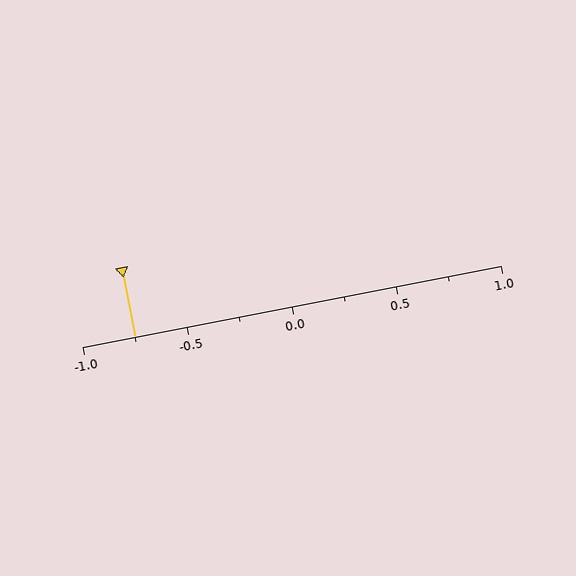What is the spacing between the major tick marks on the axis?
The major ticks are spaced 0.5 apart.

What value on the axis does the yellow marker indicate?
The marker indicates approximately -0.75.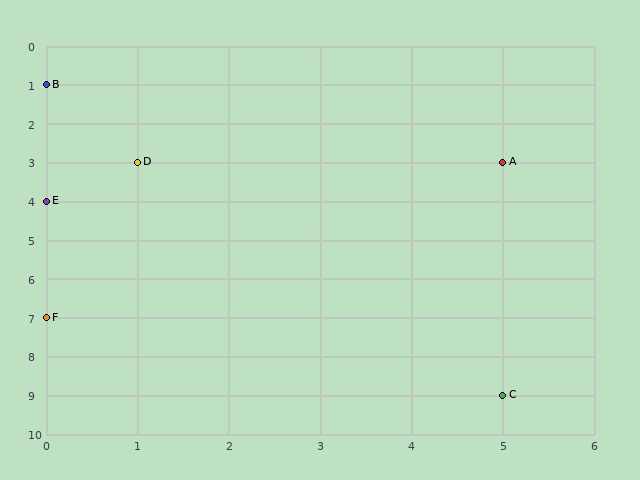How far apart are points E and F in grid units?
Points E and F are 3 rows apart.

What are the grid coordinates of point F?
Point F is at grid coordinates (0, 7).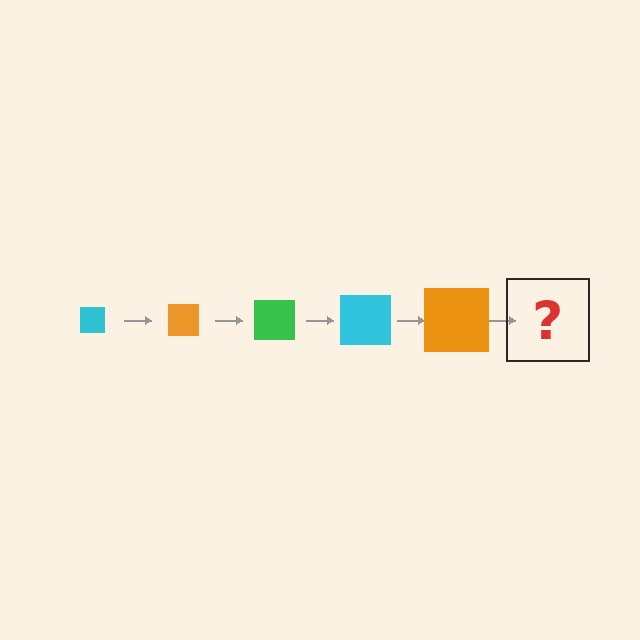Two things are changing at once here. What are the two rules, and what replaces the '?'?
The two rules are that the square grows larger each step and the color cycles through cyan, orange, and green. The '?' should be a green square, larger than the previous one.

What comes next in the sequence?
The next element should be a green square, larger than the previous one.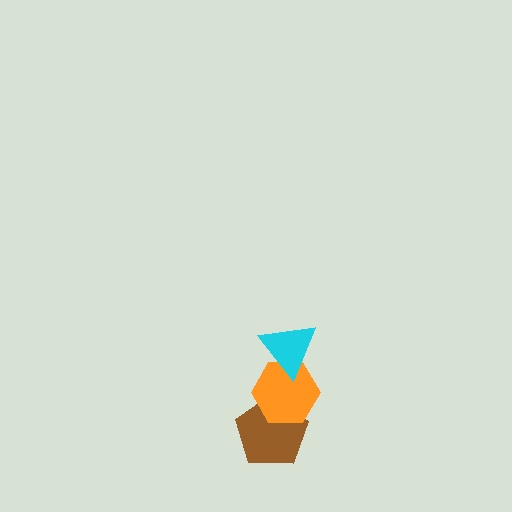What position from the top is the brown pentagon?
The brown pentagon is 3rd from the top.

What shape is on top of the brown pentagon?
The orange hexagon is on top of the brown pentagon.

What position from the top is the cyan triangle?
The cyan triangle is 1st from the top.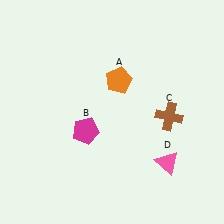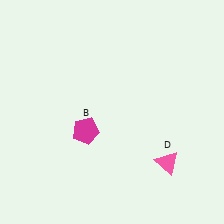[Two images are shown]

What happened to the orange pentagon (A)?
The orange pentagon (A) was removed in Image 2. It was in the top-right area of Image 1.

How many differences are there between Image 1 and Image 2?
There are 2 differences between the two images.